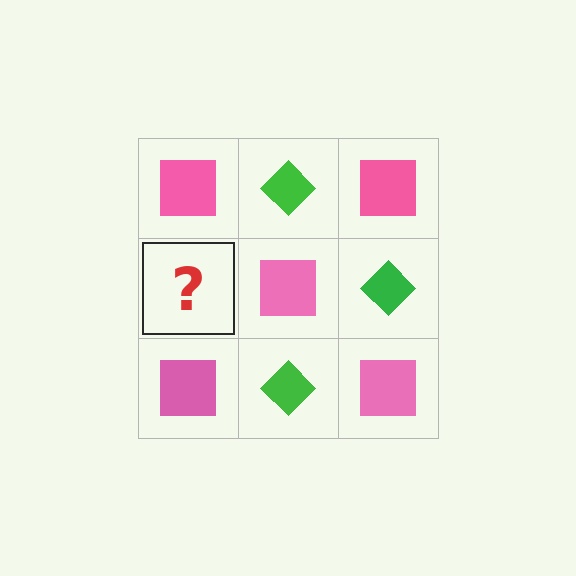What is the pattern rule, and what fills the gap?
The rule is that it alternates pink square and green diamond in a checkerboard pattern. The gap should be filled with a green diamond.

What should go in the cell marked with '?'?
The missing cell should contain a green diamond.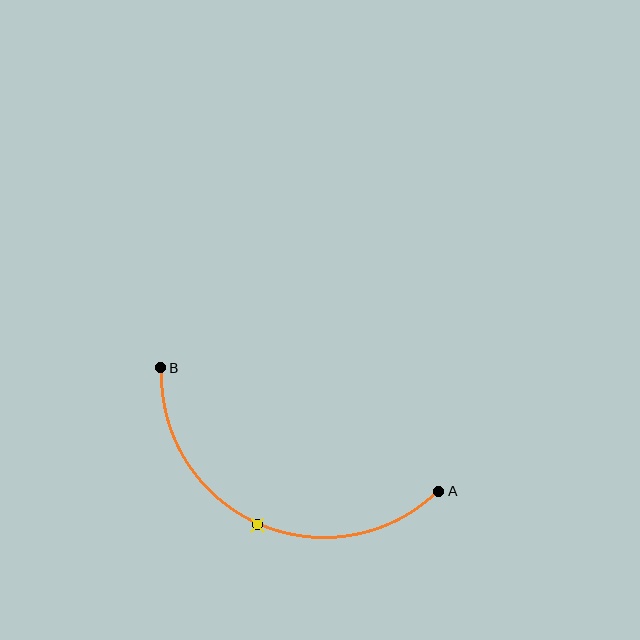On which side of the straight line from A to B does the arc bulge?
The arc bulges below the straight line connecting A and B.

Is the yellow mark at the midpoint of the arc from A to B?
Yes. The yellow mark lies on the arc at equal arc-length from both A and B — it is the arc midpoint.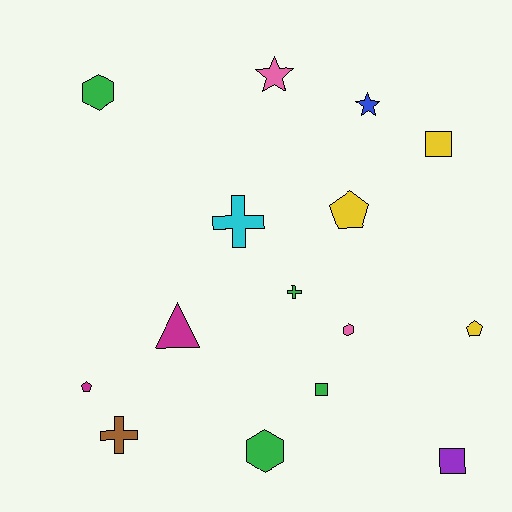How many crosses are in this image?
There are 3 crosses.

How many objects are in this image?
There are 15 objects.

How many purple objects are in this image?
There is 1 purple object.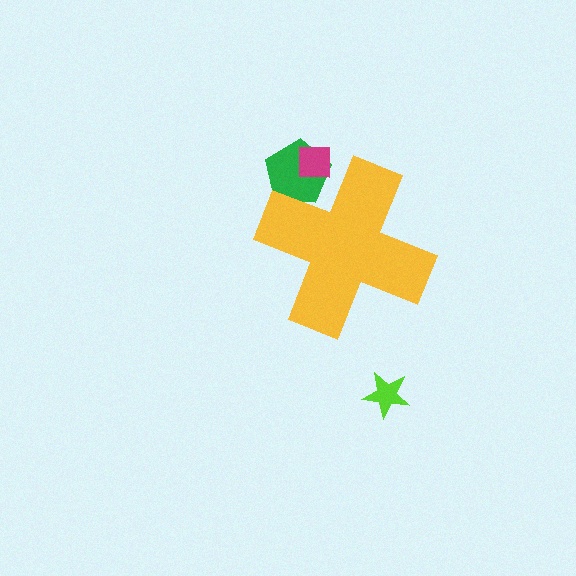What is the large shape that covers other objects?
A yellow cross.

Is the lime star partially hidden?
No, the lime star is fully visible.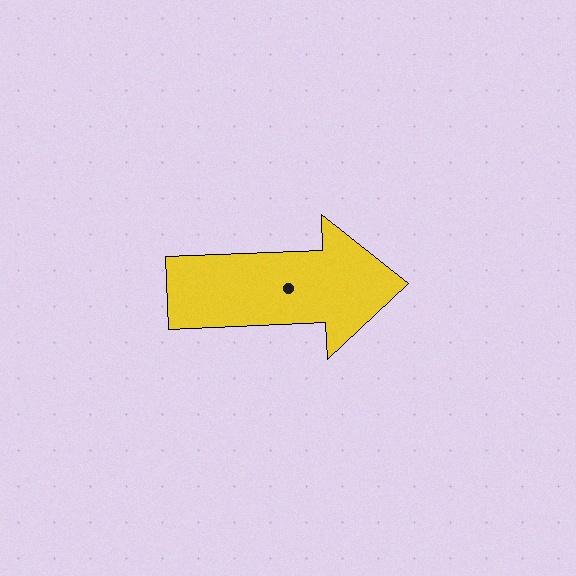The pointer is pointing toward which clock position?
Roughly 3 o'clock.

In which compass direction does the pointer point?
East.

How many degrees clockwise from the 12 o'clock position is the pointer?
Approximately 88 degrees.